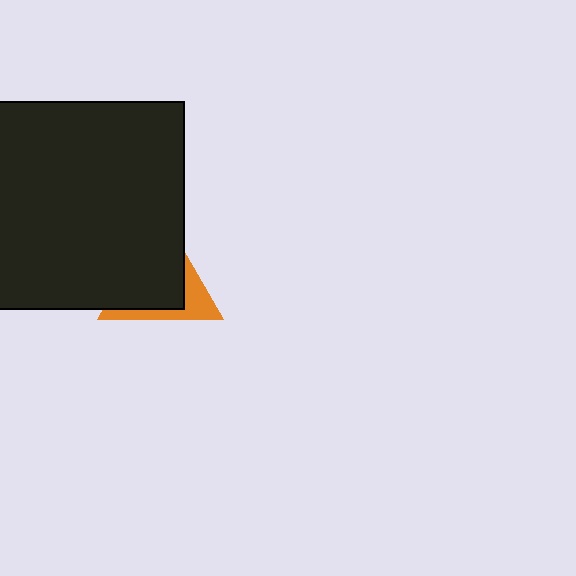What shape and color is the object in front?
The object in front is a black rectangle.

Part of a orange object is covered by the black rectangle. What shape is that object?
It is a triangle.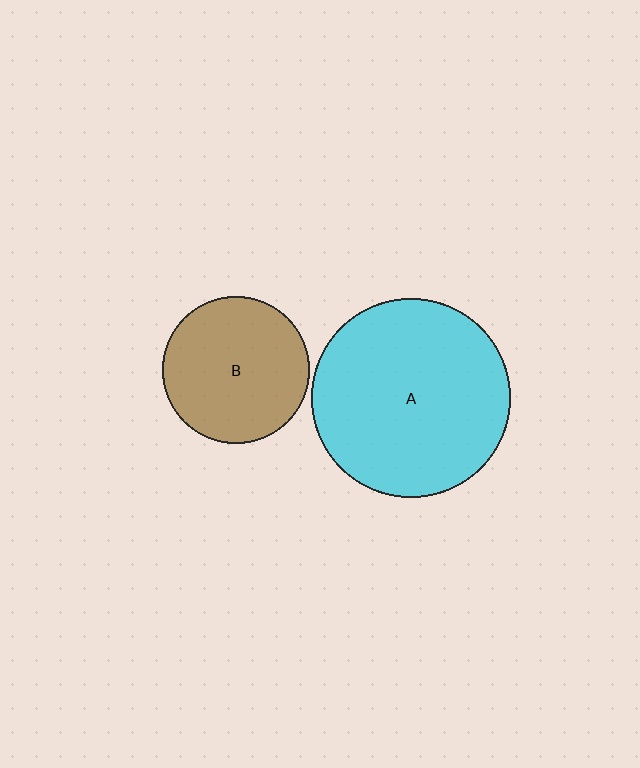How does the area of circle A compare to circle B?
Approximately 1.8 times.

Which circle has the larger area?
Circle A (cyan).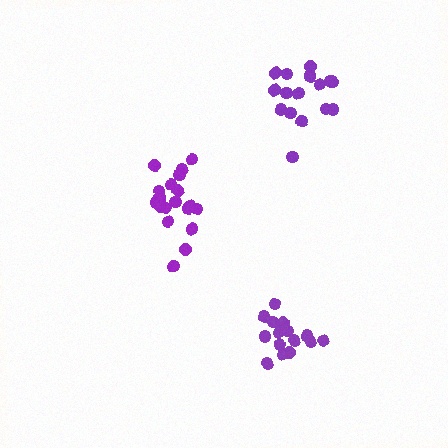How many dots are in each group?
Group 1: 20 dots, Group 2: 19 dots, Group 3: 16 dots (55 total).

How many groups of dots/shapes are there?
There are 3 groups.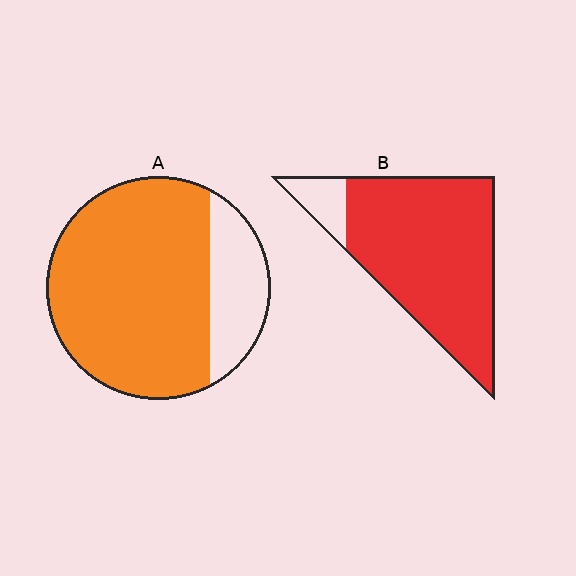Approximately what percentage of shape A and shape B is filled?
A is approximately 80% and B is approximately 90%.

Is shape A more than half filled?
Yes.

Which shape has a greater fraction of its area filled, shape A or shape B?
Shape B.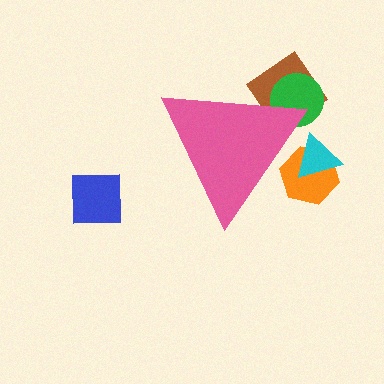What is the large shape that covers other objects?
A pink triangle.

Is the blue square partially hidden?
No, the blue square is fully visible.